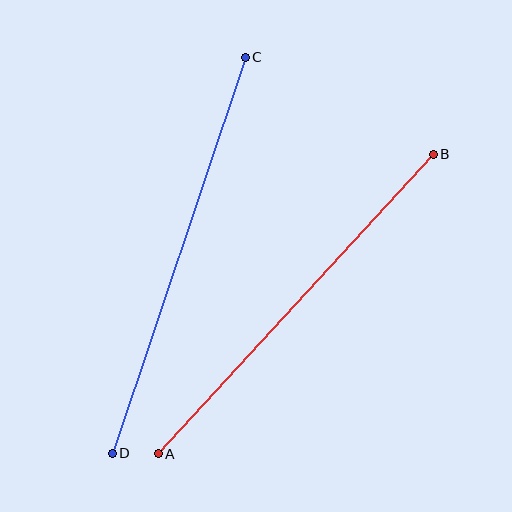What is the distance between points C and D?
The distance is approximately 418 pixels.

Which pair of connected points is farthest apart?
Points C and D are farthest apart.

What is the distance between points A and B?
The distance is approximately 407 pixels.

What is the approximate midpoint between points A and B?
The midpoint is at approximately (296, 304) pixels.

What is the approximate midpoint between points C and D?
The midpoint is at approximately (179, 255) pixels.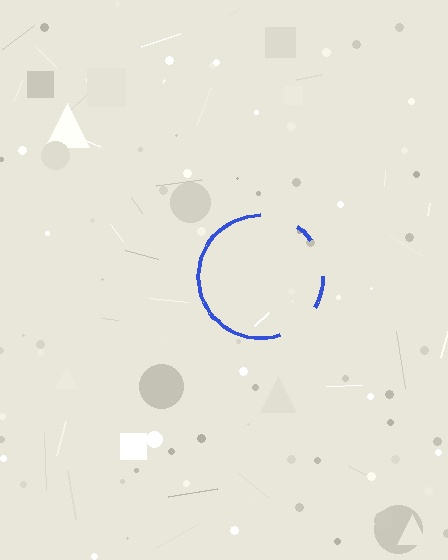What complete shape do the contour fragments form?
The contour fragments form a circle.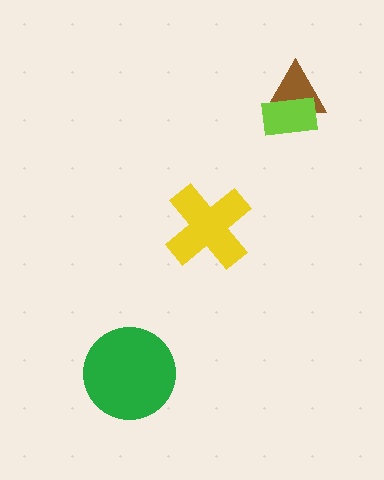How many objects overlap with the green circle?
0 objects overlap with the green circle.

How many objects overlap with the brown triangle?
1 object overlaps with the brown triangle.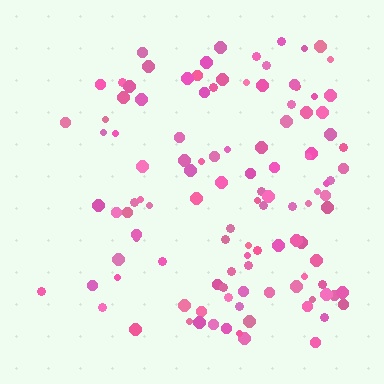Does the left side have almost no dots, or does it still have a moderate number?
Still a moderate number, just noticeably fewer than the right.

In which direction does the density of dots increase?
From left to right, with the right side densest.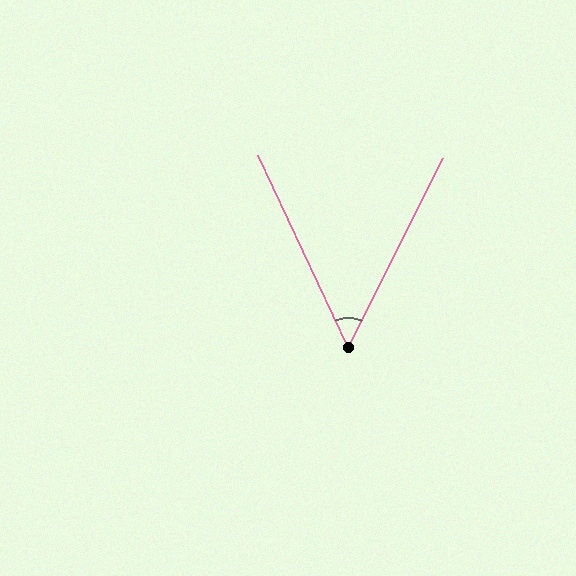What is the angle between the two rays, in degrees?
Approximately 52 degrees.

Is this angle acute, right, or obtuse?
It is acute.